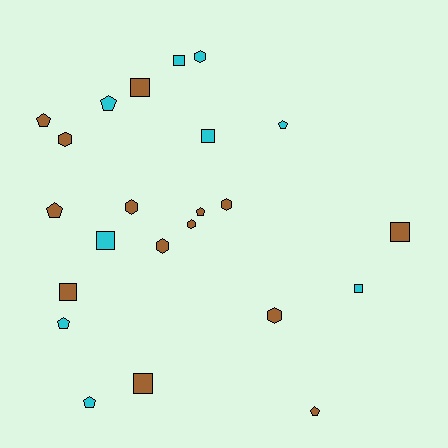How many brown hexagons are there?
There are 6 brown hexagons.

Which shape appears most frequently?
Pentagon, with 8 objects.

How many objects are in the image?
There are 23 objects.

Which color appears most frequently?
Brown, with 14 objects.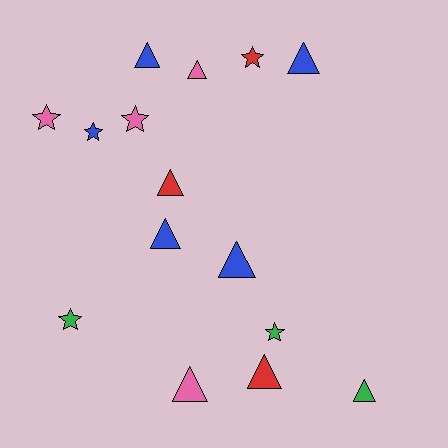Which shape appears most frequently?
Triangle, with 9 objects.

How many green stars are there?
There are 2 green stars.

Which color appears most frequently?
Blue, with 5 objects.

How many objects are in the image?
There are 15 objects.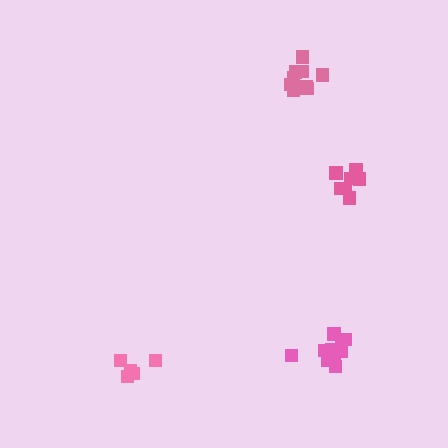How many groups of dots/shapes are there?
There are 4 groups.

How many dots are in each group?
Group 1: 12 dots, Group 2: 6 dots, Group 3: 8 dots, Group 4: 10 dots (36 total).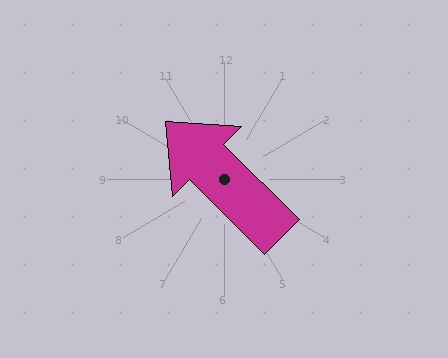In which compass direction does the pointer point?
Northwest.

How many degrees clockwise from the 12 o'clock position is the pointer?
Approximately 315 degrees.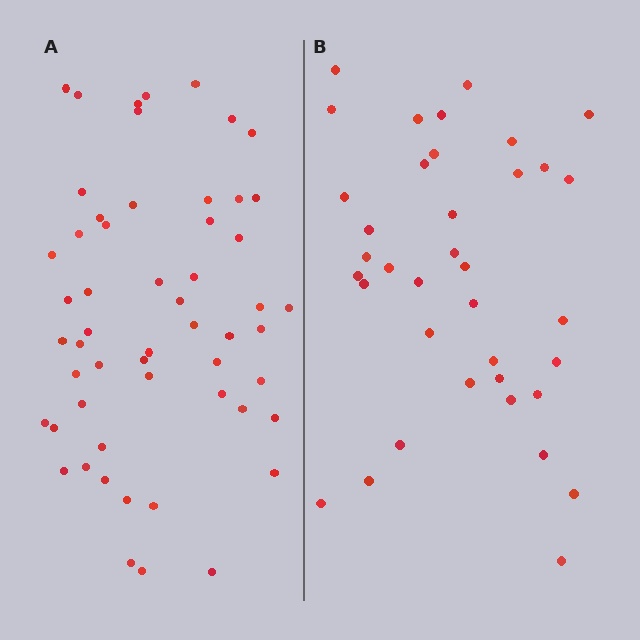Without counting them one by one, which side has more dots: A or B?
Region A (the left region) has more dots.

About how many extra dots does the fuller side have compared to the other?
Region A has approximately 20 more dots than region B.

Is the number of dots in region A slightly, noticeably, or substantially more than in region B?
Region A has substantially more. The ratio is roughly 1.5 to 1.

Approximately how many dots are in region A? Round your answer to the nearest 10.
About 60 dots. (The exact count is 55, which rounds to 60.)